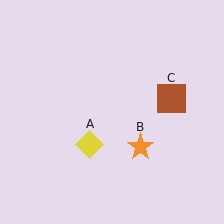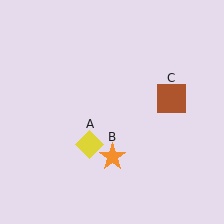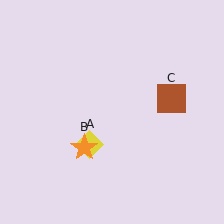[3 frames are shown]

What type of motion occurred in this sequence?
The orange star (object B) rotated clockwise around the center of the scene.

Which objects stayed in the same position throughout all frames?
Yellow diamond (object A) and brown square (object C) remained stationary.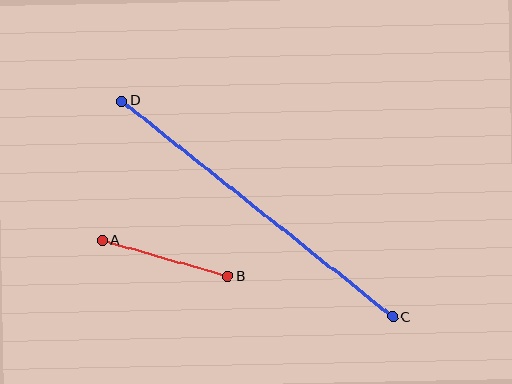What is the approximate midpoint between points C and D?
The midpoint is at approximately (257, 209) pixels.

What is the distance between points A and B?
The distance is approximately 130 pixels.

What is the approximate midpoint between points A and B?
The midpoint is at approximately (165, 258) pixels.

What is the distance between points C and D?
The distance is approximately 347 pixels.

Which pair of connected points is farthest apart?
Points C and D are farthest apart.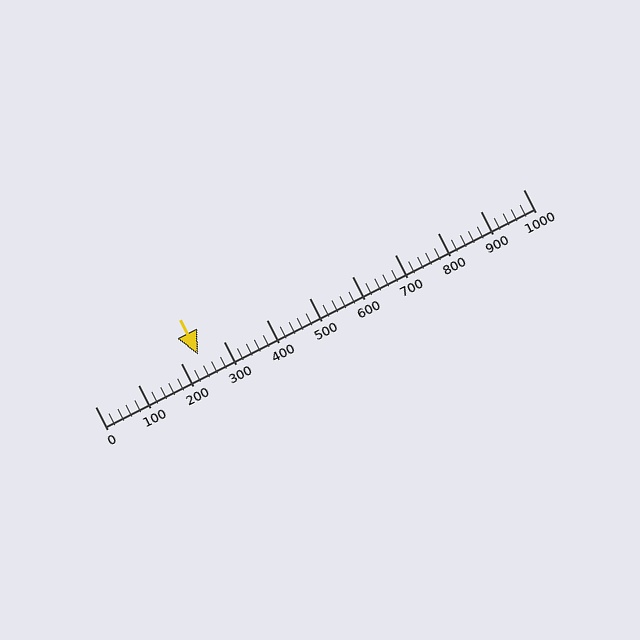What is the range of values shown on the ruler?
The ruler shows values from 0 to 1000.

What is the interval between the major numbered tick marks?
The major tick marks are spaced 100 units apart.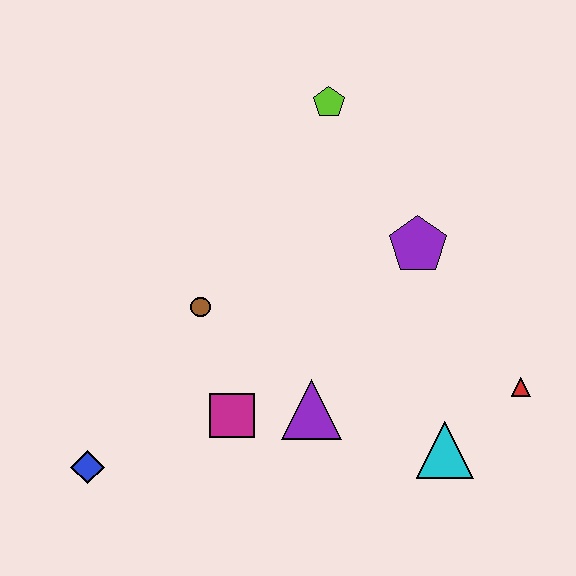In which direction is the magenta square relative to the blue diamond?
The magenta square is to the right of the blue diamond.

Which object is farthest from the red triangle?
The blue diamond is farthest from the red triangle.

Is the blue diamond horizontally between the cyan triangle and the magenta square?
No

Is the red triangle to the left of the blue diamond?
No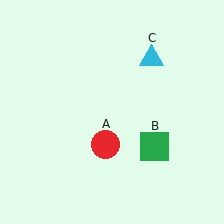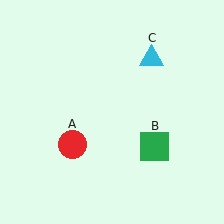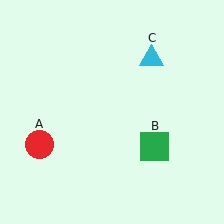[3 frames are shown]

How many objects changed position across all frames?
1 object changed position: red circle (object A).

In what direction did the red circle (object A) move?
The red circle (object A) moved left.